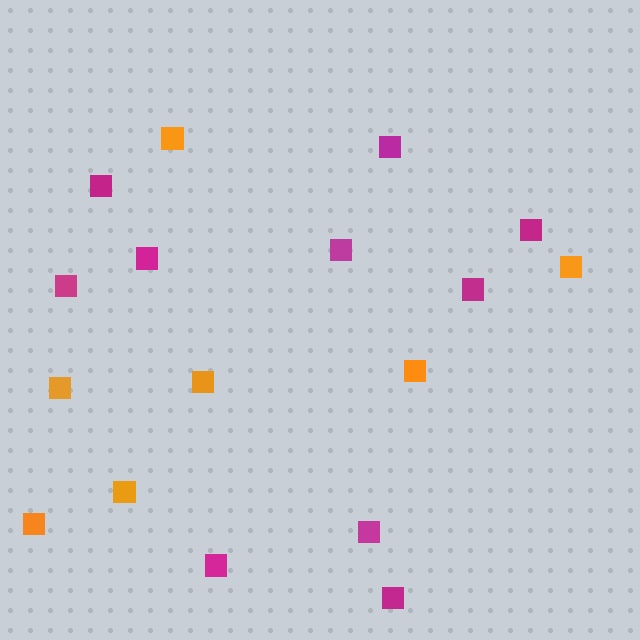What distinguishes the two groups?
There are 2 groups: one group of magenta squares (10) and one group of orange squares (7).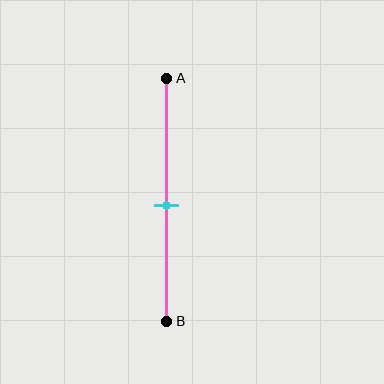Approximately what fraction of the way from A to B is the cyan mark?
The cyan mark is approximately 55% of the way from A to B.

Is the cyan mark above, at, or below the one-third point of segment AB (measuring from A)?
The cyan mark is below the one-third point of segment AB.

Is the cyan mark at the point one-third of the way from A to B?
No, the mark is at about 55% from A, not at the 33% one-third point.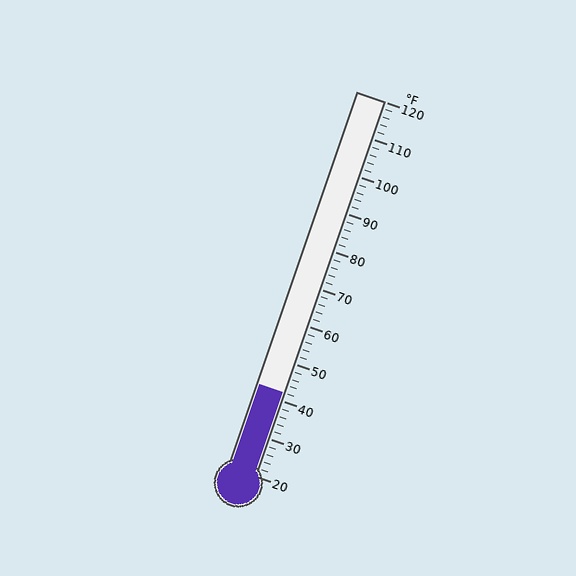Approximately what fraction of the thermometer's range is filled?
The thermometer is filled to approximately 20% of its range.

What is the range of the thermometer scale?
The thermometer scale ranges from 20°F to 120°F.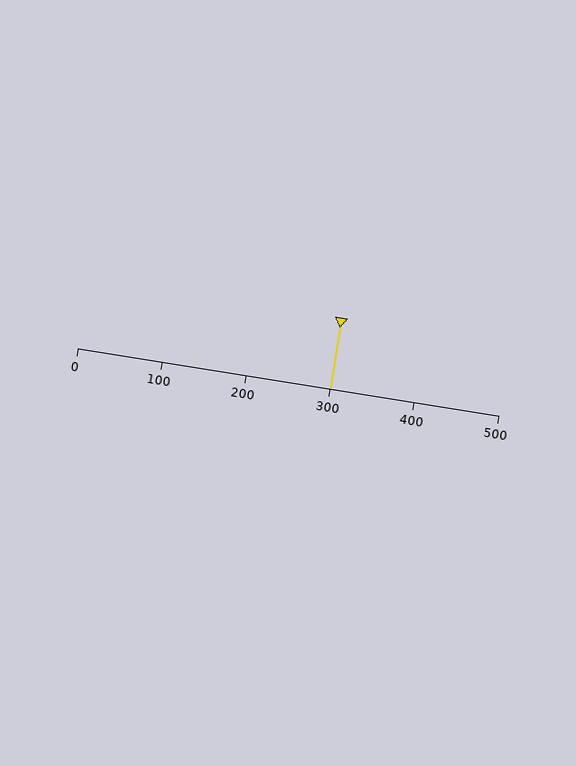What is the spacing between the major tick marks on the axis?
The major ticks are spaced 100 apart.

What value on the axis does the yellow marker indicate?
The marker indicates approximately 300.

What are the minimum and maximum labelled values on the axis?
The axis runs from 0 to 500.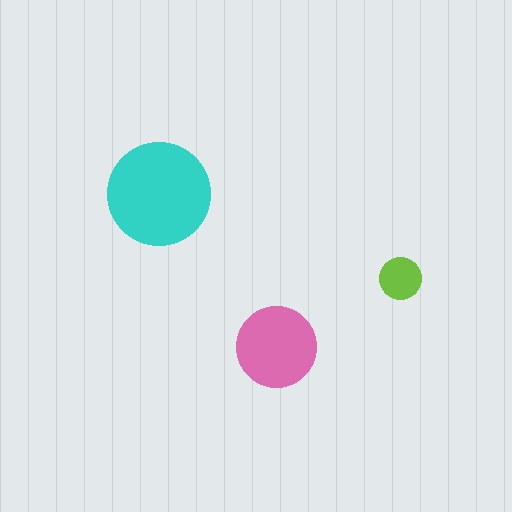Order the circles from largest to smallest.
the cyan one, the pink one, the lime one.